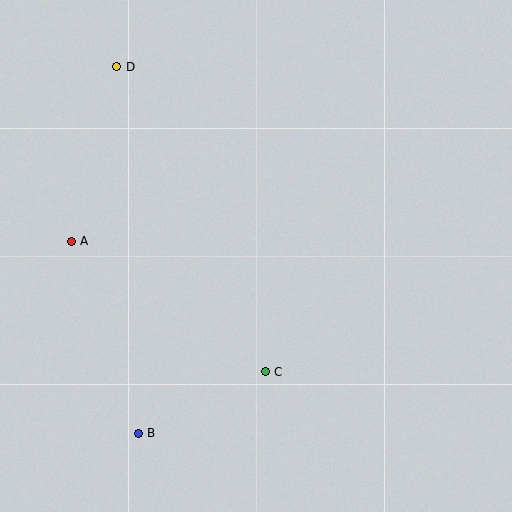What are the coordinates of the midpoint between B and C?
The midpoint between B and C is at (202, 402).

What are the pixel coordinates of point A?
Point A is at (71, 241).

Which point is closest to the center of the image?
Point C at (265, 372) is closest to the center.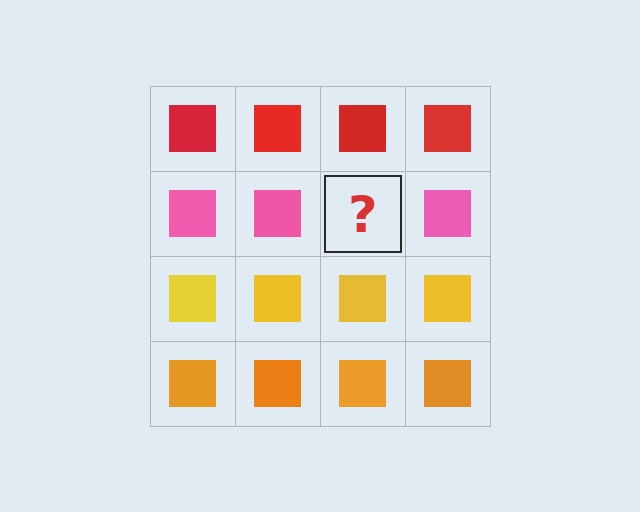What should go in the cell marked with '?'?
The missing cell should contain a pink square.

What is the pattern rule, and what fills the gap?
The rule is that each row has a consistent color. The gap should be filled with a pink square.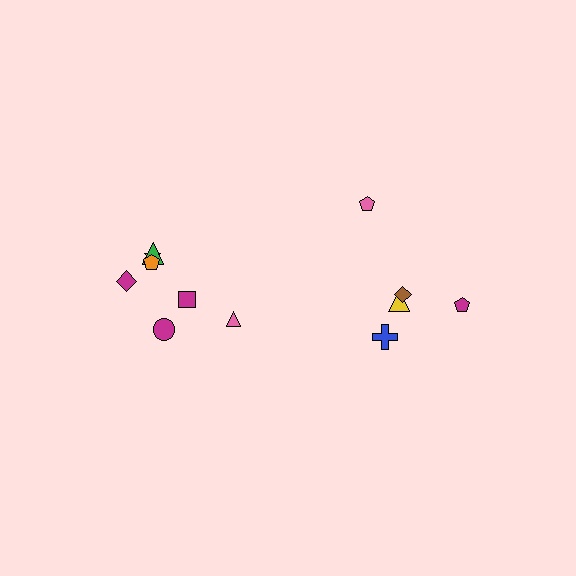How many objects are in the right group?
There are 5 objects.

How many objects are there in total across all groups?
There are 12 objects.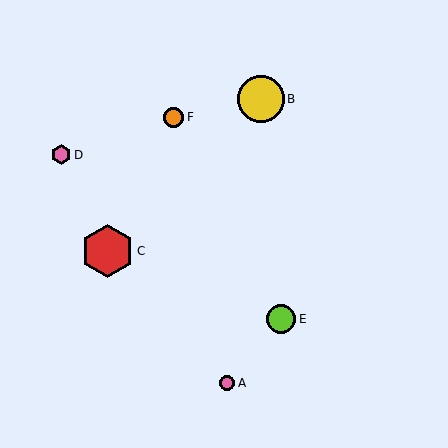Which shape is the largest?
The red hexagon (labeled C) is the largest.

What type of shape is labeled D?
Shape D is a pink hexagon.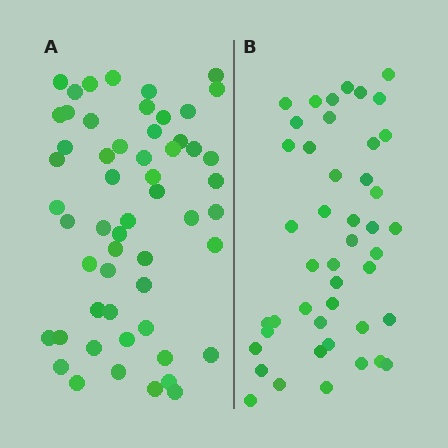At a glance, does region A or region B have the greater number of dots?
Region A (the left region) has more dots.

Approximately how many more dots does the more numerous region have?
Region A has roughly 10 or so more dots than region B.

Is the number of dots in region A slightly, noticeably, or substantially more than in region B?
Region A has only slightly more — the two regions are fairly close. The ratio is roughly 1.2 to 1.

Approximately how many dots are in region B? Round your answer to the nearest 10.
About 40 dots. (The exact count is 45, which rounds to 40.)